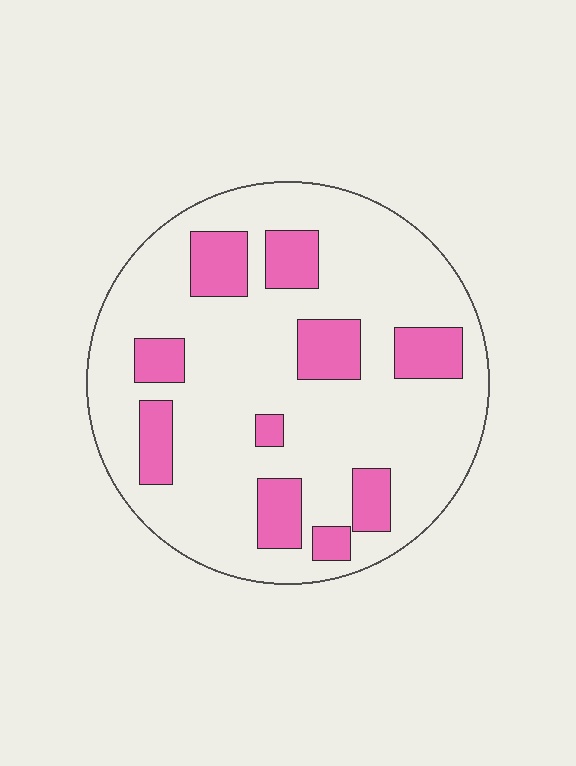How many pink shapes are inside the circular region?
10.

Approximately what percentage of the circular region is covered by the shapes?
Approximately 20%.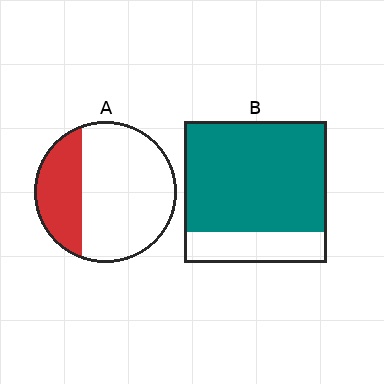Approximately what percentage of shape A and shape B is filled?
A is approximately 30% and B is approximately 80%.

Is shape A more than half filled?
No.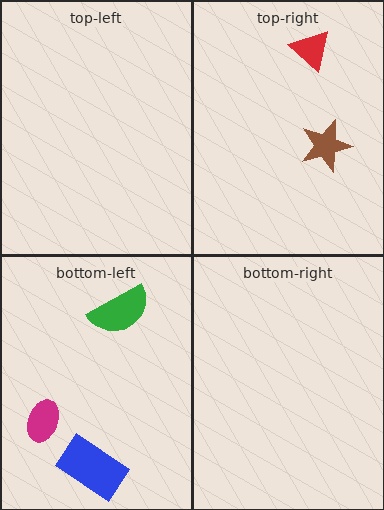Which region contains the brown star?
The top-right region.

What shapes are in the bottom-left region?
The magenta ellipse, the green semicircle, the blue rectangle.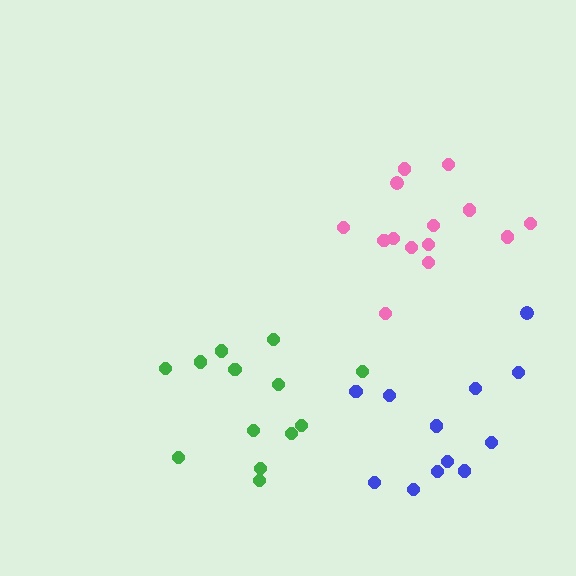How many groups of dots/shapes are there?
There are 3 groups.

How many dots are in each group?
Group 1: 13 dots, Group 2: 14 dots, Group 3: 12 dots (39 total).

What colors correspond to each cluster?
The clusters are colored: green, pink, blue.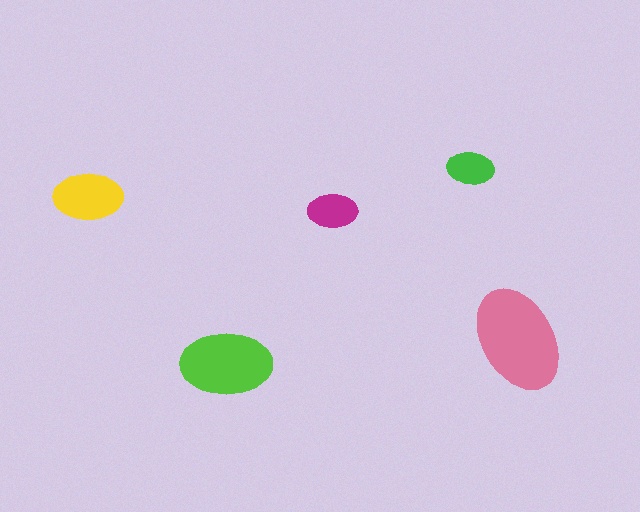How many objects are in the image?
There are 5 objects in the image.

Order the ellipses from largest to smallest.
the pink one, the lime one, the yellow one, the magenta one, the green one.